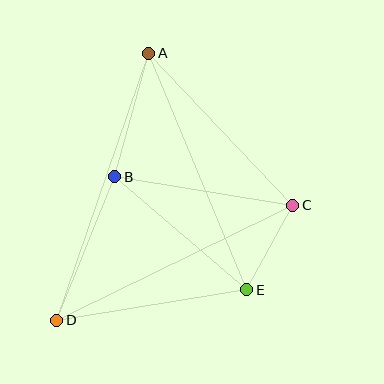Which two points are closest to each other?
Points C and E are closest to each other.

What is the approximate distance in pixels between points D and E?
The distance between D and E is approximately 193 pixels.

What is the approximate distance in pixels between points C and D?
The distance between C and D is approximately 263 pixels.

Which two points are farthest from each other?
Points A and D are farthest from each other.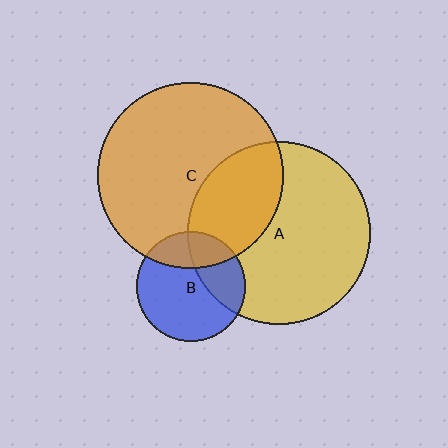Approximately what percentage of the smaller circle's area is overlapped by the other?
Approximately 30%.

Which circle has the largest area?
Circle C (orange).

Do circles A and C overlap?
Yes.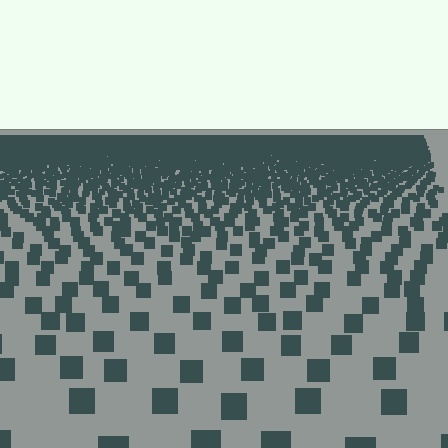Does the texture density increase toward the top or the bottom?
Density increases toward the top.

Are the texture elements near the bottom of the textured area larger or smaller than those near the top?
Larger. Near the bottom, elements are closer to the viewer and appear at a bigger on-screen size.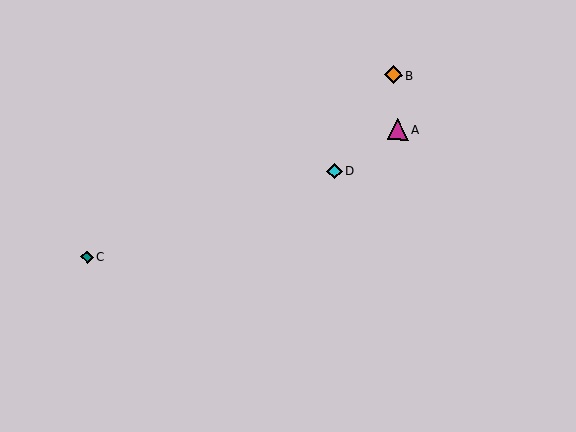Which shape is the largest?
The magenta triangle (labeled A) is the largest.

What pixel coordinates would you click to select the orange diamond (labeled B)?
Click at (393, 75) to select the orange diamond B.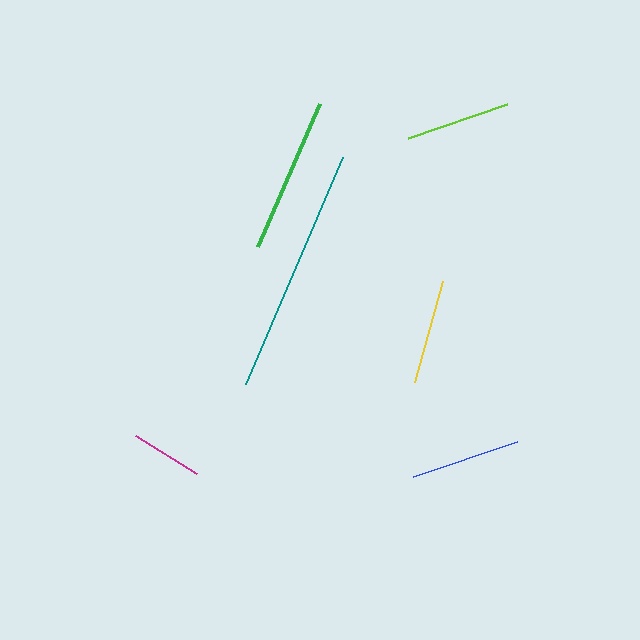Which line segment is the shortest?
The magenta line is the shortest at approximately 72 pixels.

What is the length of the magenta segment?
The magenta segment is approximately 72 pixels long.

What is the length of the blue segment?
The blue segment is approximately 110 pixels long.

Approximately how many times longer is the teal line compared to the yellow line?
The teal line is approximately 2.4 times the length of the yellow line.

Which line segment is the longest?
The teal line is the longest at approximately 247 pixels.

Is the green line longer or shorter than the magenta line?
The green line is longer than the magenta line.